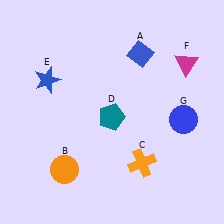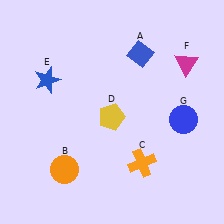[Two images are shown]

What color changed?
The pentagon (D) changed from teal in Image 1 to yellow in Image 2.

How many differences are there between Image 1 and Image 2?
There is 1 difference between the two images.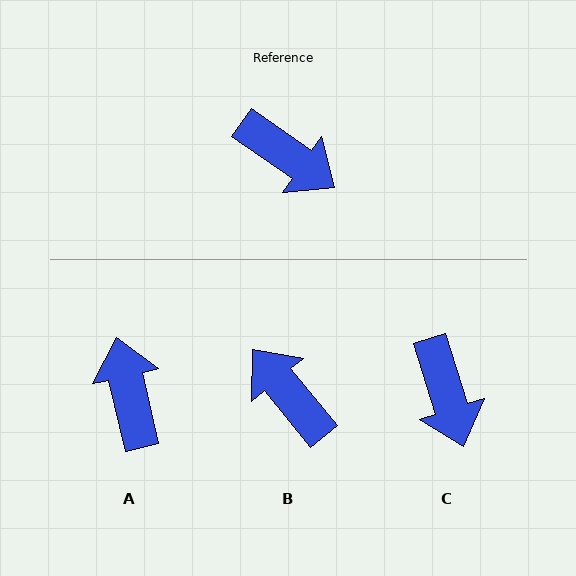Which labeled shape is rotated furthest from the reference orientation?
B, about 165 degrees away.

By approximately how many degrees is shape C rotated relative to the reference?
Approximately 37 degrees clockwise.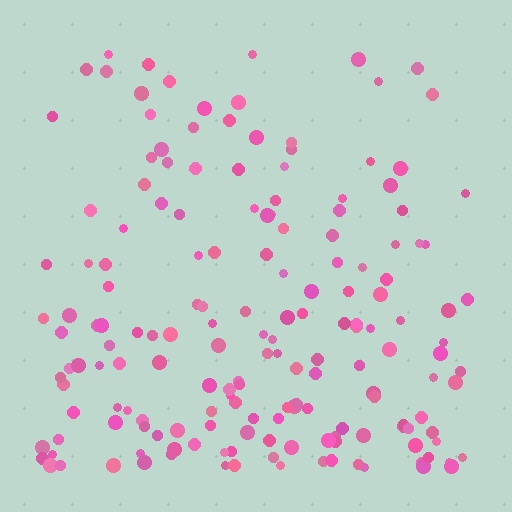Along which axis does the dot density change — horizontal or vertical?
Vertical.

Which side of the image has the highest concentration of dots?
The bottom.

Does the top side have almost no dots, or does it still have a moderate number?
Still a moderate number, just noticeably fewer than the bottom.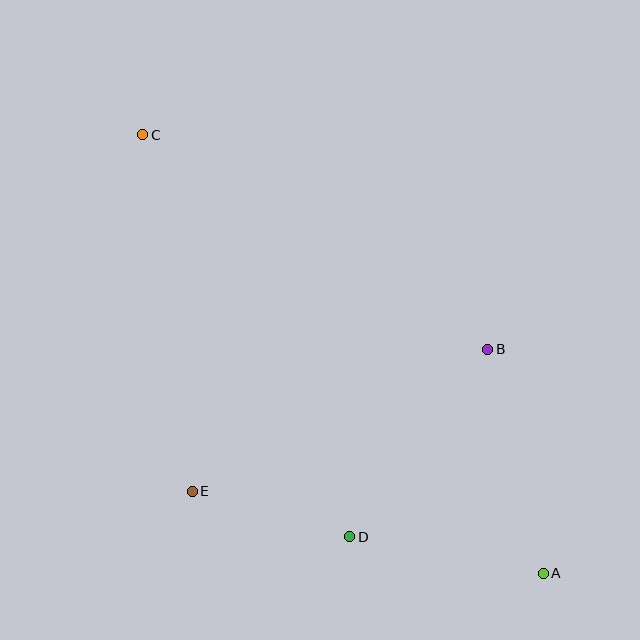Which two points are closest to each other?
Points D and E are closest to each other.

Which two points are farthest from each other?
Points A and C are farthest from each other.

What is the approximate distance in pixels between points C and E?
The distance between C and E is approximately 360 pixels.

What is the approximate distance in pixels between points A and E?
The distance between A and E is approximately 360 pixels.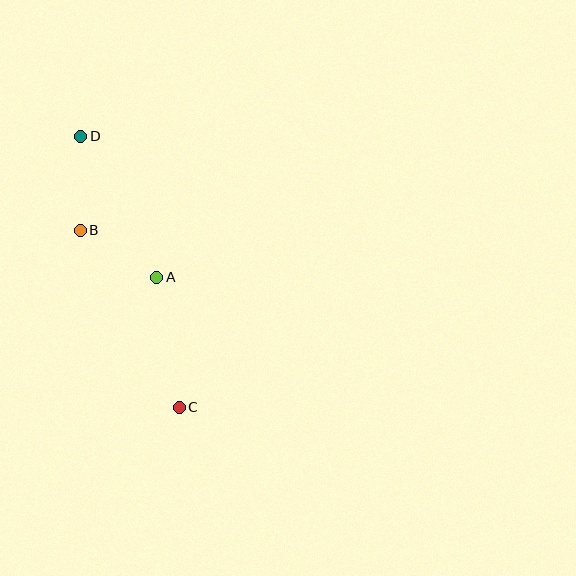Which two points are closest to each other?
Points A and B are closest to each other.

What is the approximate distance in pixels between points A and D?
The distance between A and D is approximately 160 pixels.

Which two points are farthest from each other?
Points C and D are farthest from each other.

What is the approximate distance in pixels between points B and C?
The distance between B and C is approximately 203 pixels.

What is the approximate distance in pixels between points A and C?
The distance between A and C is approximately 132 pixels.